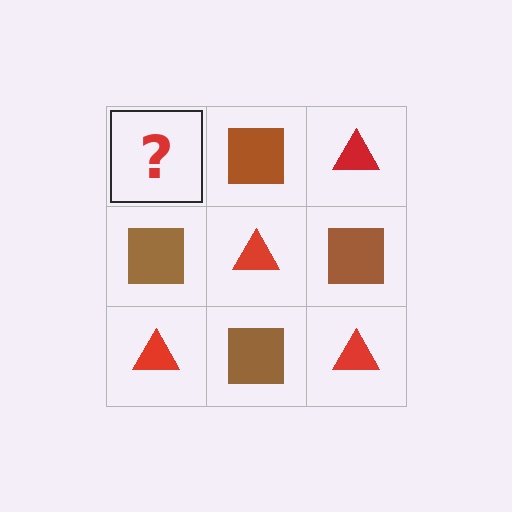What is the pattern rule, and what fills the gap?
The rule is that it alternates red triangle and brown square in a checkerboard pattern. The gap should be filled with a red triangle.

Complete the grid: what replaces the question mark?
The question mark should be replaced with a red triangle.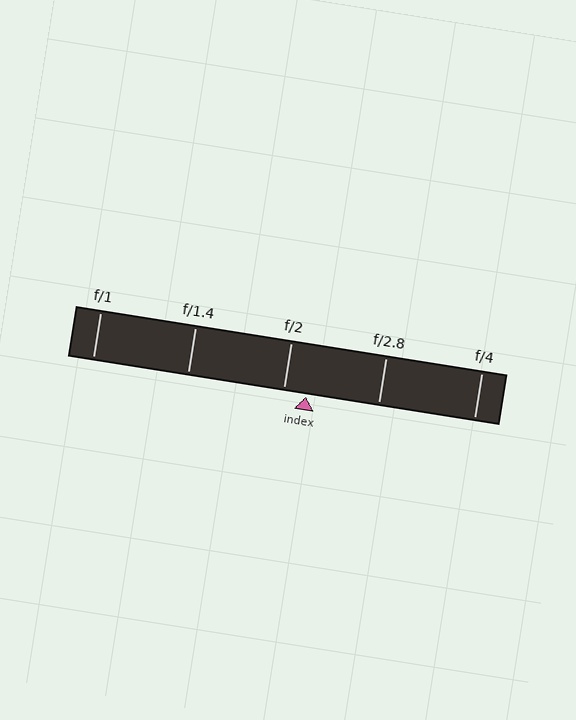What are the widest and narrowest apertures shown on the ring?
The widest aperture shown is f/1 and the narrowest is f/4.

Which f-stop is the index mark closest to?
The index mark is closest to f/2.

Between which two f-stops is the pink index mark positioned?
The index mark is between f/2 and f/2.8.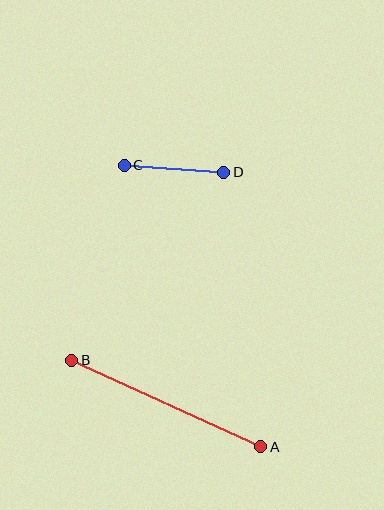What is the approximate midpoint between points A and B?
The midpoint is at approximately (166, 404) pixels.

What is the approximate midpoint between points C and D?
The midpoint is at approximately (174, 169) pixels.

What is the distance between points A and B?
The distance is approximately 208 pixels.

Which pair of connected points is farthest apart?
Points A and B are farthest apart.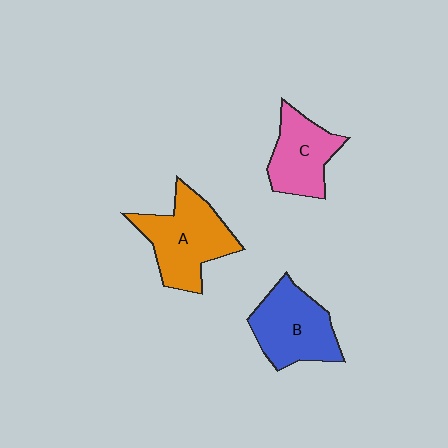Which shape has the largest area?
Shape A (orange).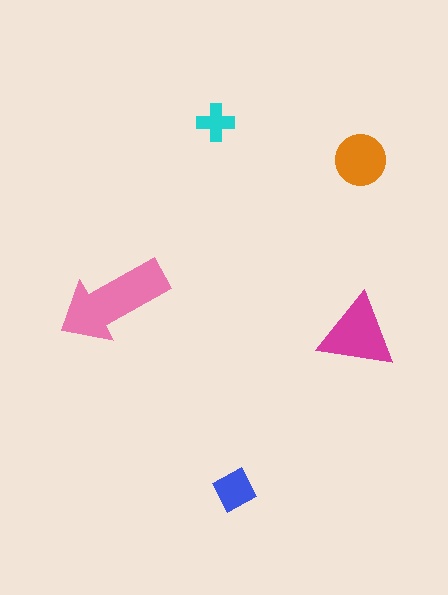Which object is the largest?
The pink arrow.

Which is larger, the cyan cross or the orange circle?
The orange circle.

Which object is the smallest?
The cyan cross.